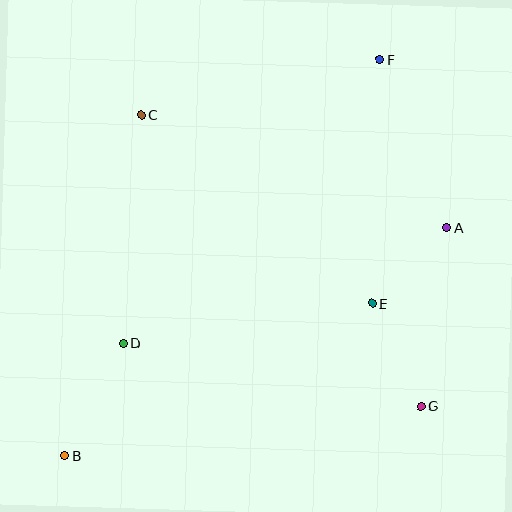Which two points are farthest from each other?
Points B and F are farthest from each other.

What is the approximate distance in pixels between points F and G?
The distance between F and G is approximately 349 pixels.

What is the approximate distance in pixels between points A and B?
The distance between A and B is approximately 445 pixels.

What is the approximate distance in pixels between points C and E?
The distance between C and E is approximately 298 pixels.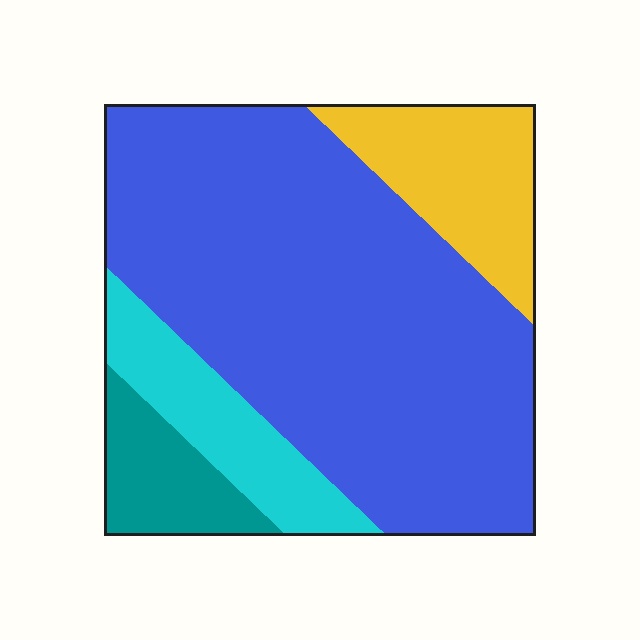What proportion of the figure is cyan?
Cyan takes up about one eighth (1/8) of the figure.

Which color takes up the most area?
Blue, at roughly 65%.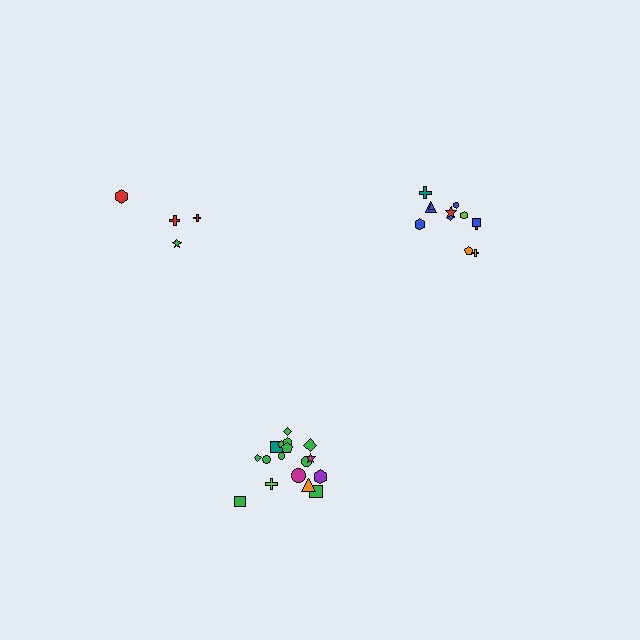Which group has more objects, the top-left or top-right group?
The top-right group.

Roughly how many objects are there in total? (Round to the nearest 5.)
Roughly 35 objects in total.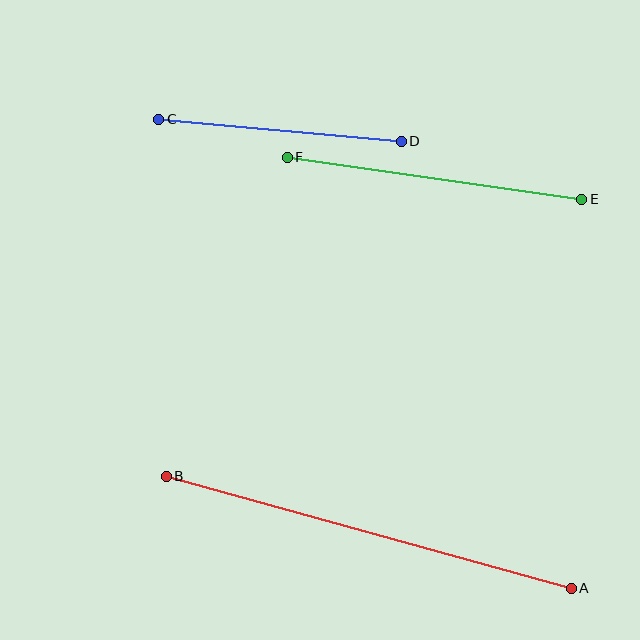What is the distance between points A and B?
The distance is approximately 420 pixels.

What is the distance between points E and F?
The distance is approximately 297 pixels.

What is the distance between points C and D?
The distance is approximately 244 pixels.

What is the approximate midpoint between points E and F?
The midpoint is at approximately (435, 178) pixels.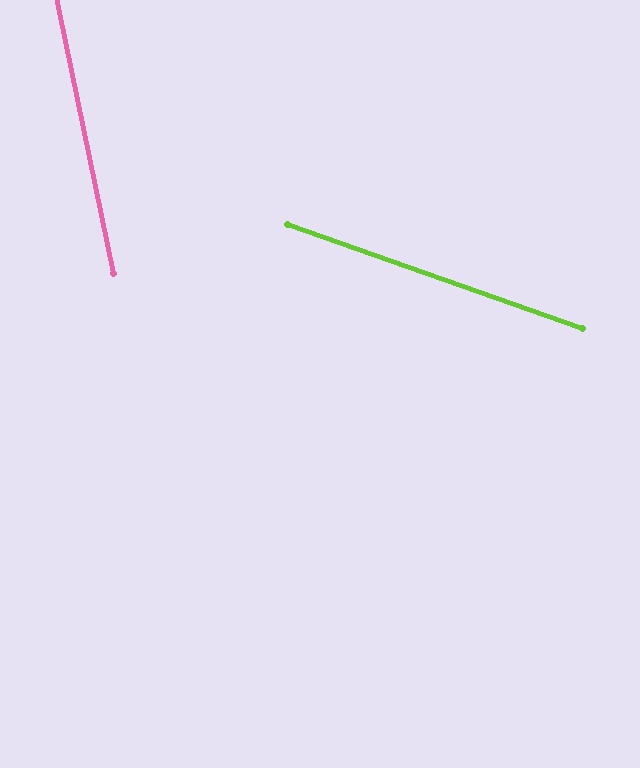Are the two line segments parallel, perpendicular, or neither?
Neither parallel nor perpendicular — they differ by about 59°.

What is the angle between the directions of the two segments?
Approximately 59 degrees.